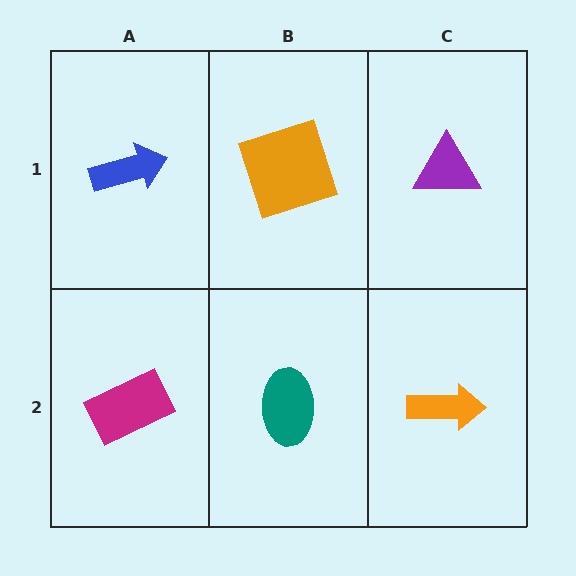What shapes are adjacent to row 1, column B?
A teal ellipse (row 2, column B), a blue arrow (row 1, column A), a purple triangle (row 1, column C).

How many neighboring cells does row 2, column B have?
3.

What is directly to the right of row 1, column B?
A purple triangle.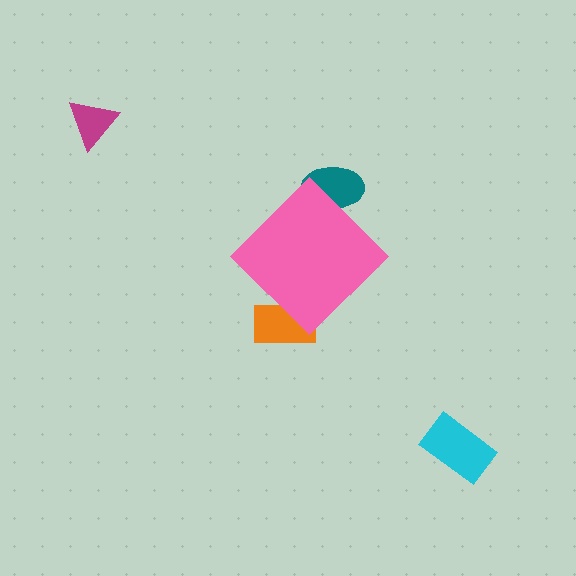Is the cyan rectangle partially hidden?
No, the cyan rectangle is fully visible.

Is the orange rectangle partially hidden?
Yes, the orange rectangle is partially hidden behind the pink diamond.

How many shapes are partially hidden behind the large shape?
2 shapes are partially hidden.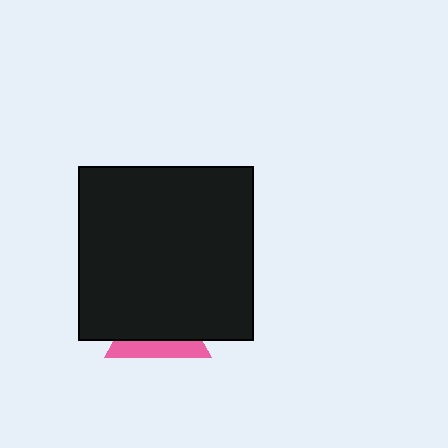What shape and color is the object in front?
The object in front is a black square.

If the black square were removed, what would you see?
You would see the complete pink triangle.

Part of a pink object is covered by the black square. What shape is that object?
It is a triangle.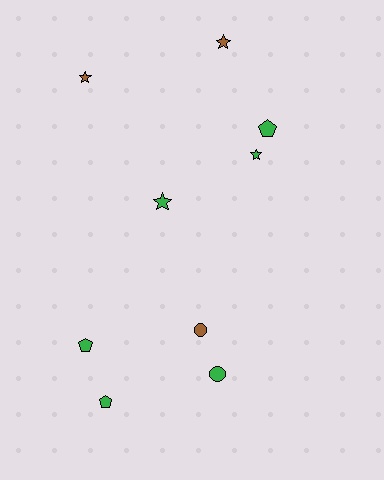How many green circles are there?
There is 1 green circle.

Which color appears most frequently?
Green, with 6 objects.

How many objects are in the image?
There are 9 objects.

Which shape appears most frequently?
Star, with 4 objects.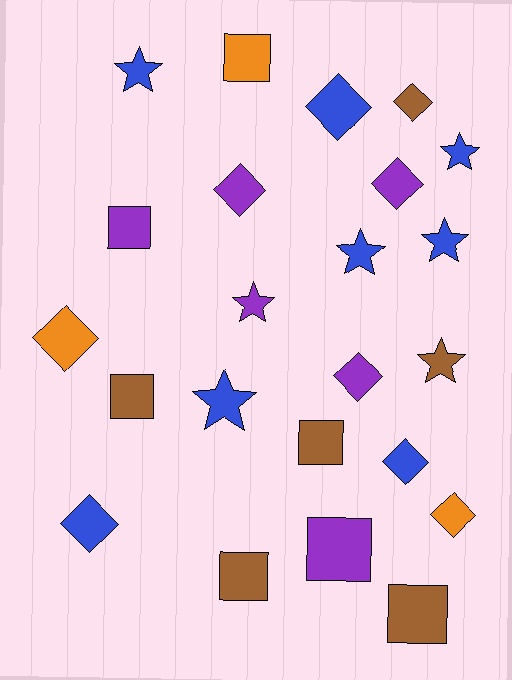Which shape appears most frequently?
Diamond, with 9 objects.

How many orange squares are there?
There is 1 orange square.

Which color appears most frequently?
Blue, with 8 objects.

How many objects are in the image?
There are 23 objects.